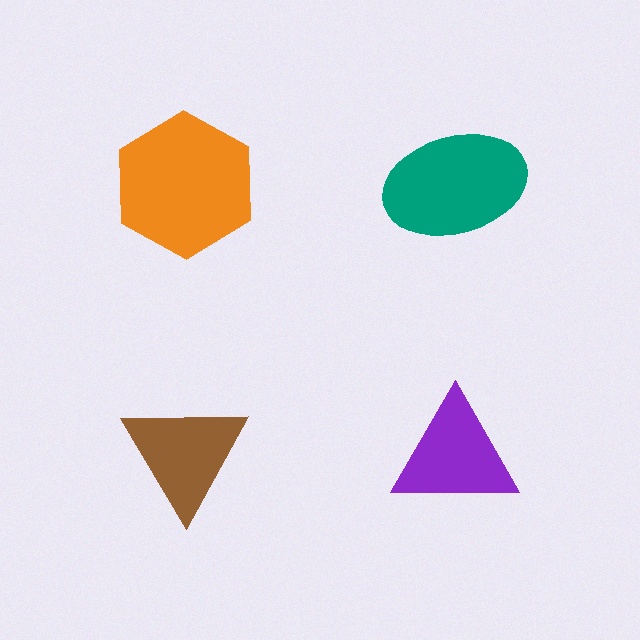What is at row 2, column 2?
A purple triangle.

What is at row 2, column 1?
A brown triangle.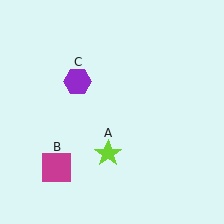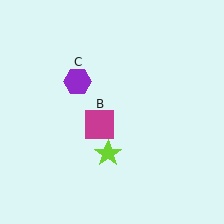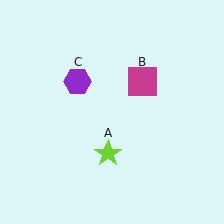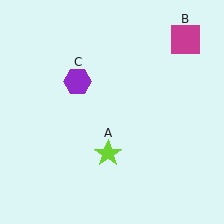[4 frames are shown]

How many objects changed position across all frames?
1 object changed position: magenta square (object B).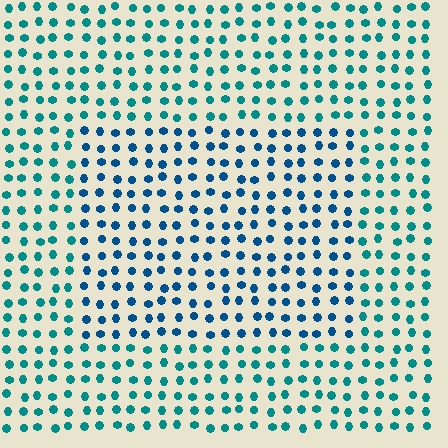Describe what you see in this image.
The image is filled with small teal elements in a uniform arrangement. A rectangle-shaped region is visible where the elements are tinted to a slightly different hue, forming a subtle color boundary.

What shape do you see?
I see a rectangle.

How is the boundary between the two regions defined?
The boundary is defined purely by a slight shift in hue (about 28 degrees). Spacing, size, and orientation are identical on both sides.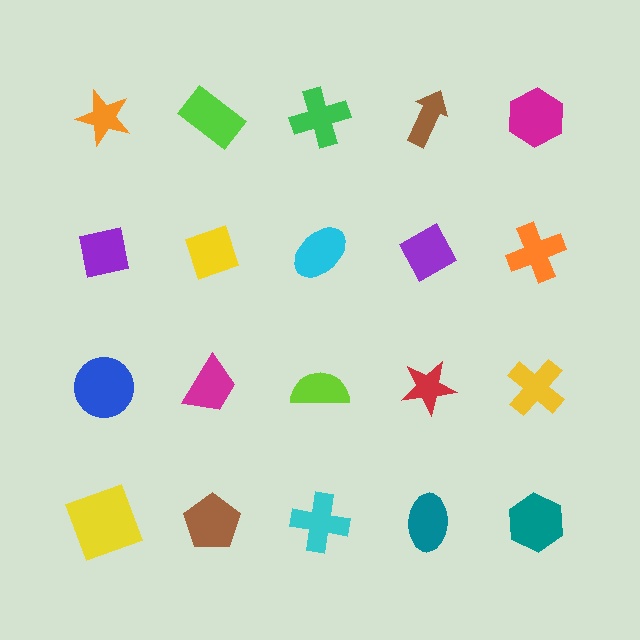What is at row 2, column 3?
A cyan ellipse.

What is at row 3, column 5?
A yellow cross.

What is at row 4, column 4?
A teal ellipse.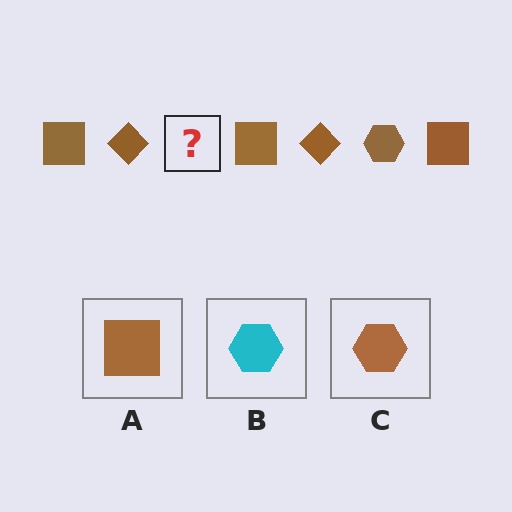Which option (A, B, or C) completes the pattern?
C.